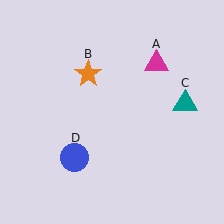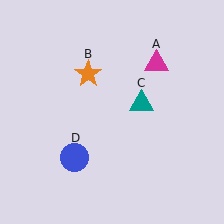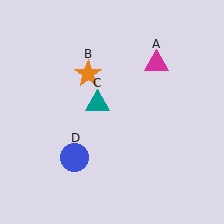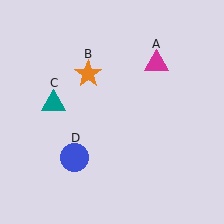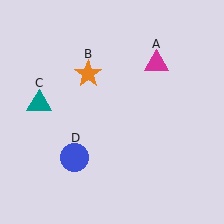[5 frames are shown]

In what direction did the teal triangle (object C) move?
The teal triangle (object C) moved left.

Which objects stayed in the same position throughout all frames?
Magenta triangle (object A) and orange star (object B) and blue circle (object D) remained stationary.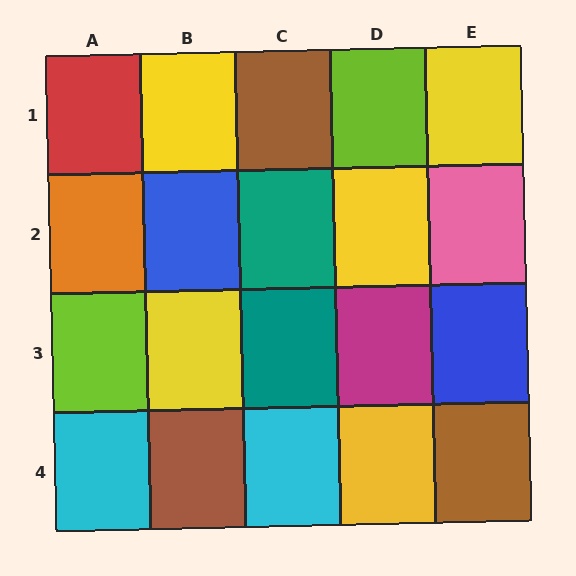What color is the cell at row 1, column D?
Lime.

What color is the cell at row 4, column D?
Yellow.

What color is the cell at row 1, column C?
Brown.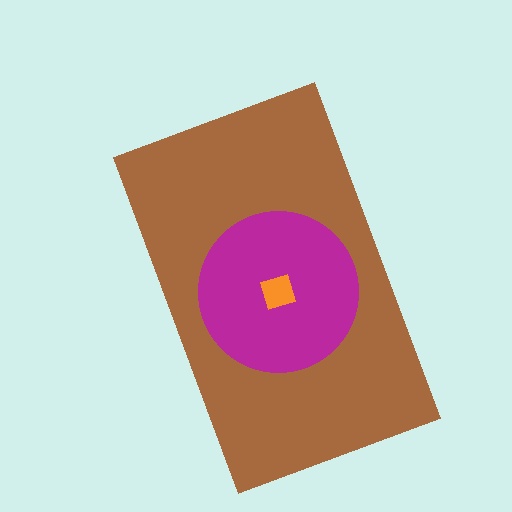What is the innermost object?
The orange diamond.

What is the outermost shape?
The brown rectangle.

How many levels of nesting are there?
3.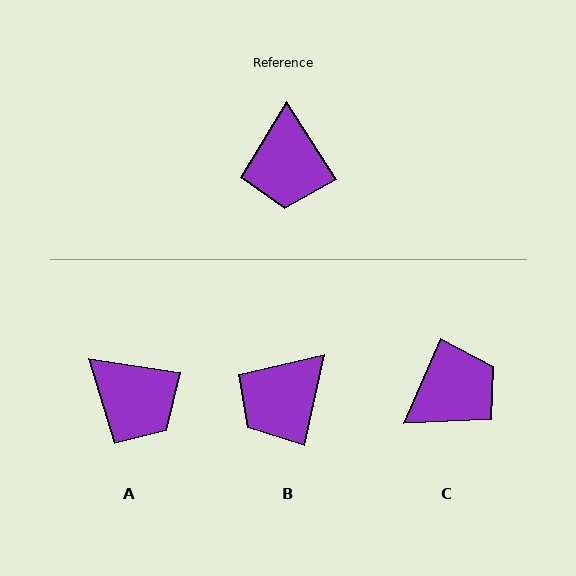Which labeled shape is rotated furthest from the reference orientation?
C, about 123 degrees away.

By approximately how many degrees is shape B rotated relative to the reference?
Approximately 46 degrees clockwise.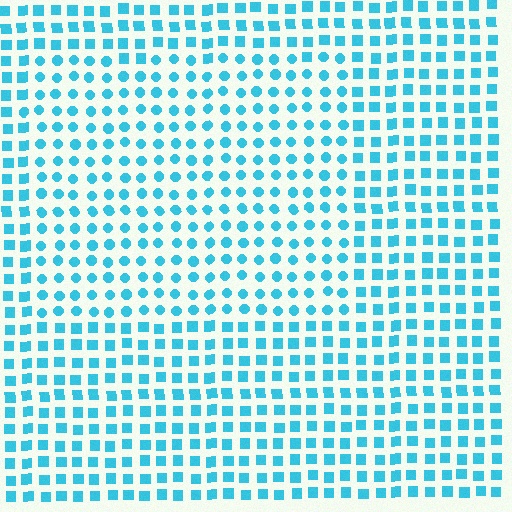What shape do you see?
I see a rectangle.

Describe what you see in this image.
The image is filled with small cyan elements arranged in a uniform grid. A rectangle-shaped region contains circles, while the surrounding area contains squares. The boundary is defined purely by the change in element shape.